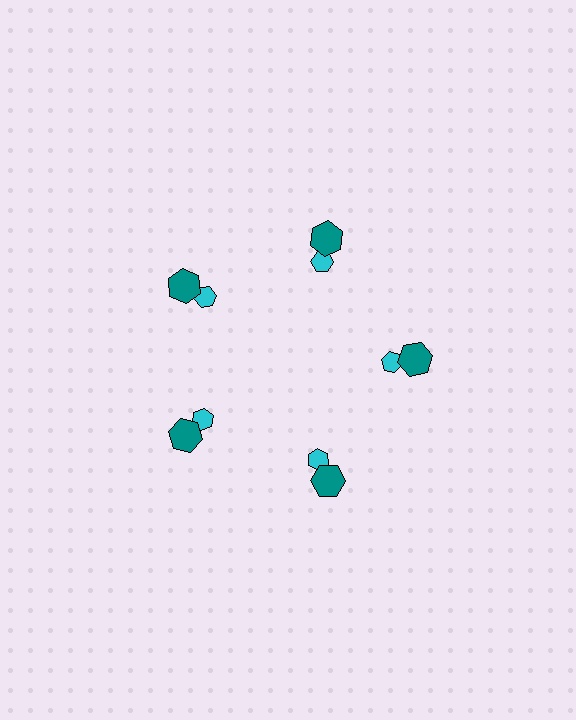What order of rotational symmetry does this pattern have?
This pattern has 5-fold rotational symmetry.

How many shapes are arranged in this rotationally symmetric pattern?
There are 10 shapes, arranged in 5 groups of 2.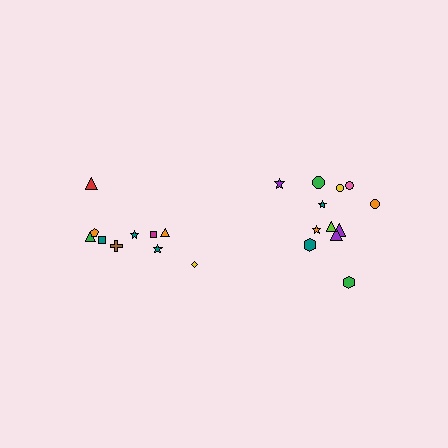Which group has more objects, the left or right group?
The right group.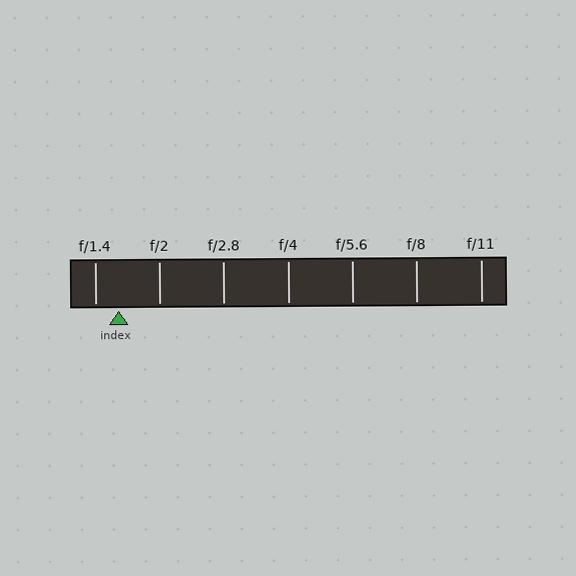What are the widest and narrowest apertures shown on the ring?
The widest aperture shown is f/1.4 and the narrowest is f/11.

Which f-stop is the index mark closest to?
The index mark is closest to f/1.4.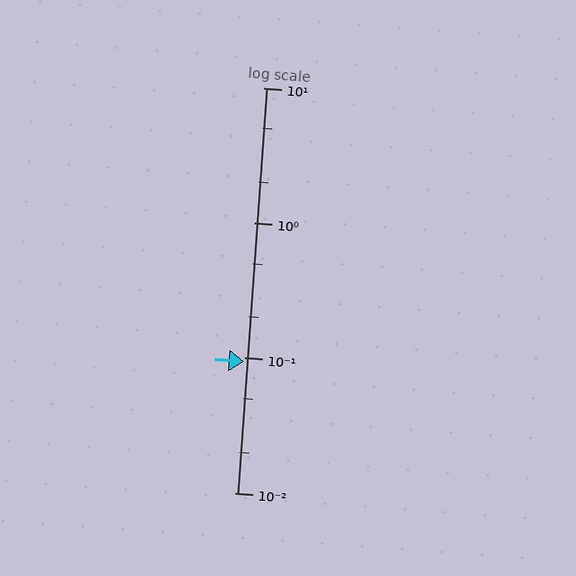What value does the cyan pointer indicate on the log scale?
The pointer indicates approximately 0.094.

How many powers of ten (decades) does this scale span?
The scale spans 3 decades, from 0.01 to 10.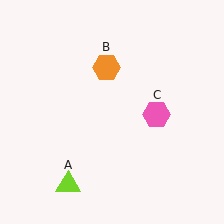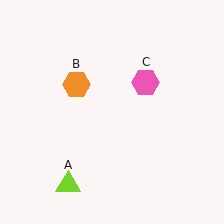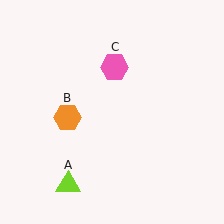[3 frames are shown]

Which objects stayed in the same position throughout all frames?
Lime triangle (object A) remained stationary.